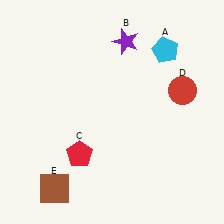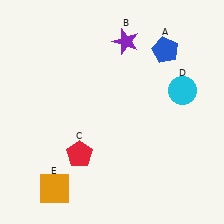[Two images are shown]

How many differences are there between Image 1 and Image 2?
There are 3 differences between the two images.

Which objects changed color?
A changed from cyan to blue. D changed from red to cyan. E changed from brown to orange.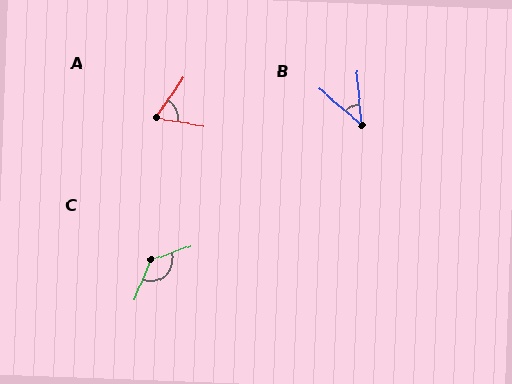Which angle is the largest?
C, at approximately 133 degrees.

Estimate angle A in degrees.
Approximately 65 degrees.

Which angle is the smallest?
B, at approximately 44 degrees.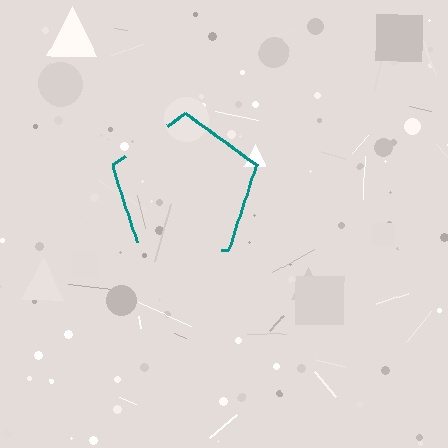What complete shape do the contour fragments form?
The contour fragments form a pentagon.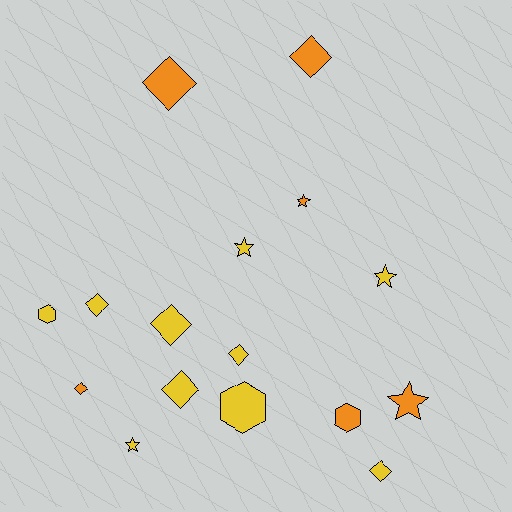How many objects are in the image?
There are 16 objects.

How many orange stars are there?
There are 2 orange stars.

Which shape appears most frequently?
Diamond, with 8 objects.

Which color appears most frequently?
Yellow, with 10 objects.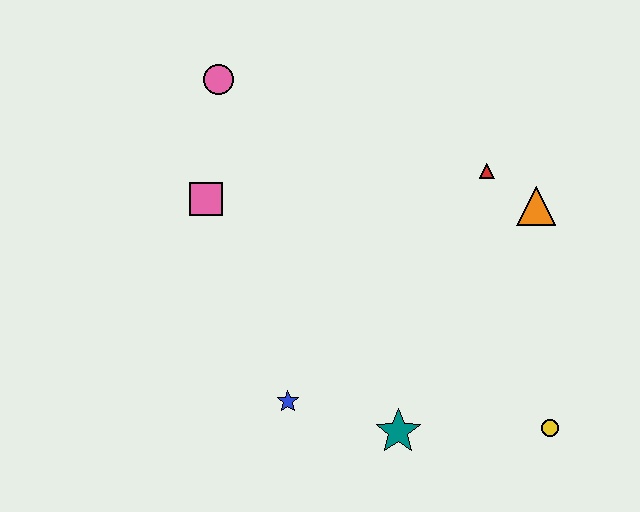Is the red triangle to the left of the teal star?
No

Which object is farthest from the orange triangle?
The pink circle is farthest from the orange triangle.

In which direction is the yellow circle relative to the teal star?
The yellow circle is to the right of the teal star.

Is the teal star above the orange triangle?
No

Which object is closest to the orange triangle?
The red triangle is closest to the orange triangle.